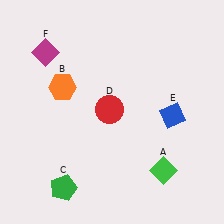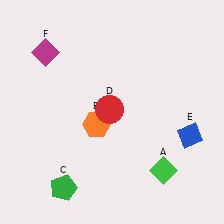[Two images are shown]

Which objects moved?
The objects that moved are: the orange hexagon (B), the blue diamond (E).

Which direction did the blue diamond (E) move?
The blue diamond (E) moved down.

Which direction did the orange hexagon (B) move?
The orange hexagon (B) moved down.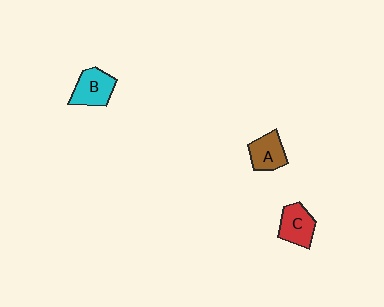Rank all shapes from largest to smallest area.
From largest to smallest: B (cyan), C (red), A (brown).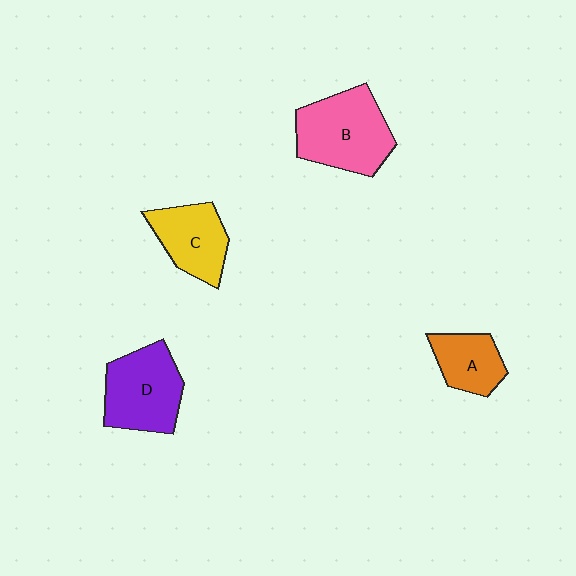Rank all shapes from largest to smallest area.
From largest to smallest: B (pink), D (purple), C (yellow), A (orange).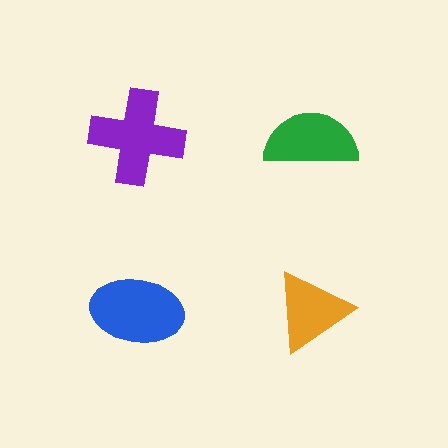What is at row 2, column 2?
An orange triangle.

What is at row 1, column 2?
A green semicircle.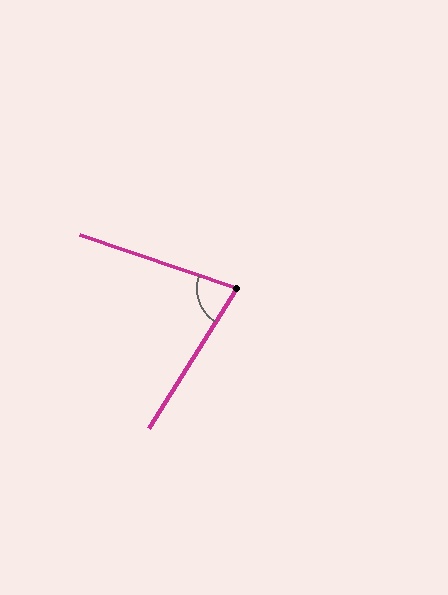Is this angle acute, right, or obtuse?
It is acute.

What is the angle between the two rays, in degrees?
Approximately 77 degrees.